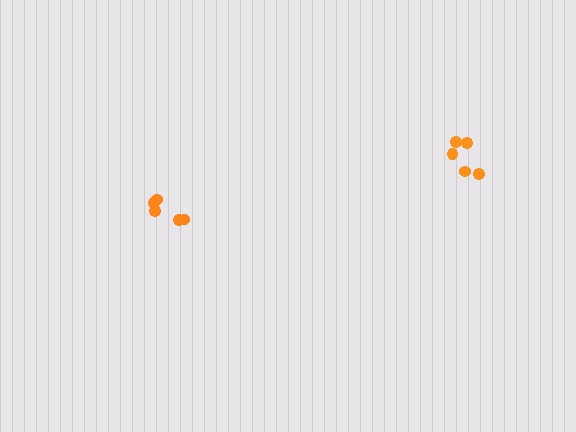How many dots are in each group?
Group 1: 5 dots, Group 2: 5 dots (10 total).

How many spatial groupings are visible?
There are 2 spatial groupings.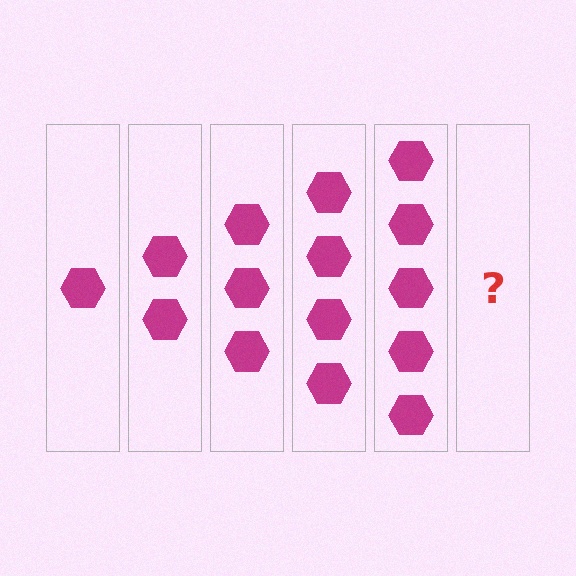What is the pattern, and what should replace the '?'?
The pattern is that each step adds one more hexagon. The '?' should be 6 hexagons.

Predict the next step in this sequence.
The next step is 6 hexagons.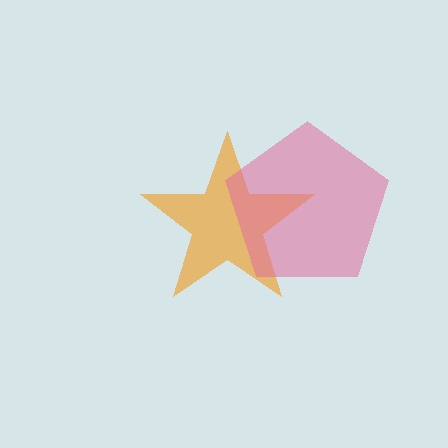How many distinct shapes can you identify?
There are 2 distinct shapes: an orange star, a pink pentagon.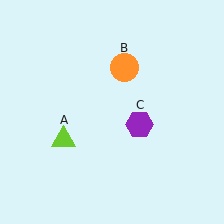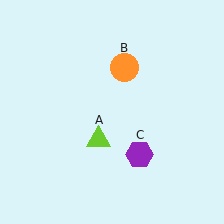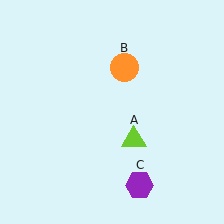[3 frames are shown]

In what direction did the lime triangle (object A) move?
The lime triangle (object A) moved right.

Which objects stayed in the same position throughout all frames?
Orange circle (object B) remained stationary.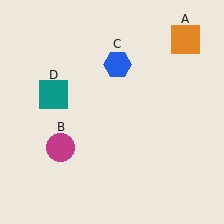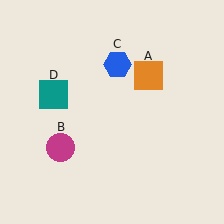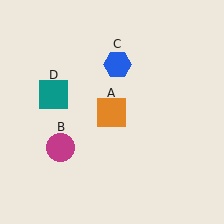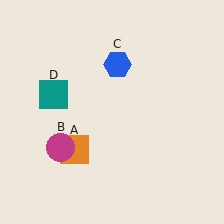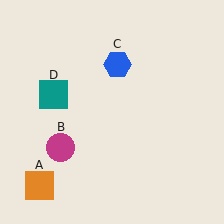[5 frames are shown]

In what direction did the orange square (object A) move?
The orange square (object A) moved down and to the left.